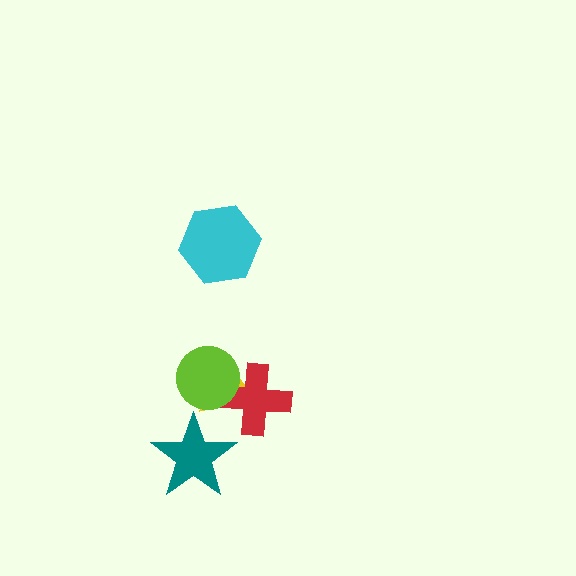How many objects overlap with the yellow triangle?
2 objects overlap with the yellow triangle.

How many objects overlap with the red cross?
2 objects overlap with the red cross.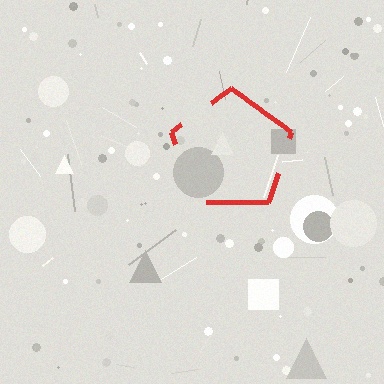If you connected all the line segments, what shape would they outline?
They would outline a pentagon.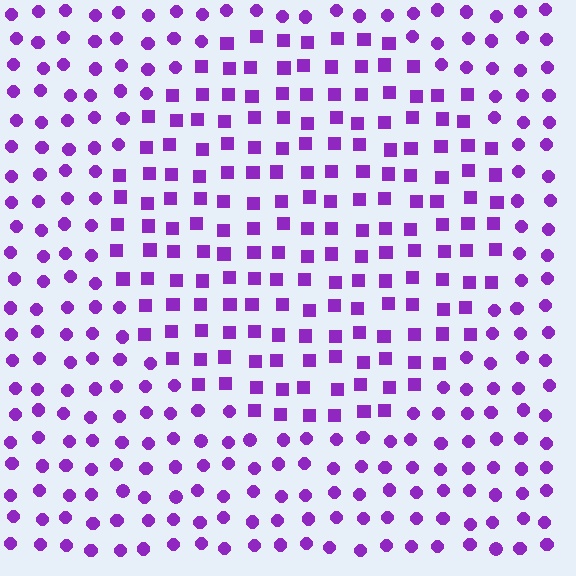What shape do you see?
I see a circle.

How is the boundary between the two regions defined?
The boundary is defined by a change in element shape: squares inside vs. circles outside. All elements share the same color and spacing.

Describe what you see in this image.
The image is filled with small purple elements arranged in a uniform grid. A circle-shaped region contains squares, while the surrounding area contains circles. The boundary is defined purely by the change in element shape.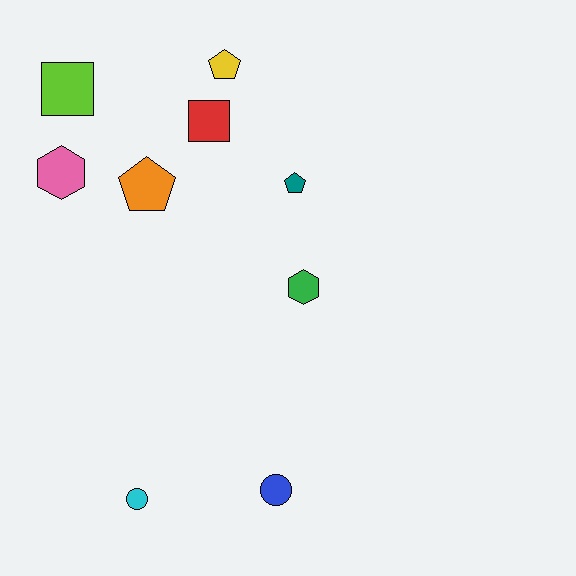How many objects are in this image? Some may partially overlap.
There are 9 objects.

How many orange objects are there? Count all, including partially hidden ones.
There is 1 orange object.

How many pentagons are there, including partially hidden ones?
There are 3 pentagons.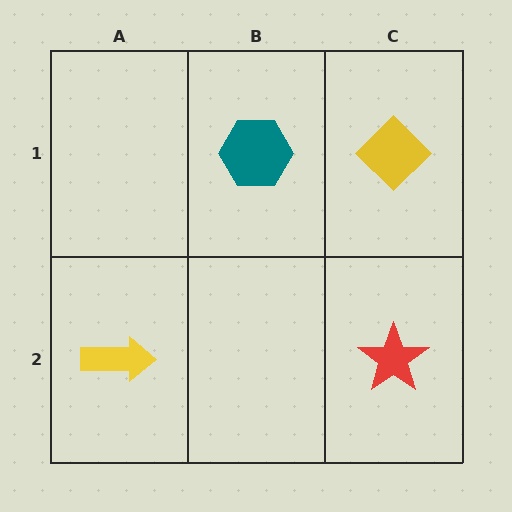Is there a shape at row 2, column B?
No, that cell is empty.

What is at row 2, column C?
A red star.